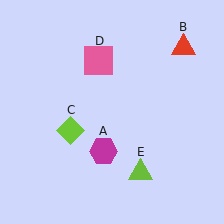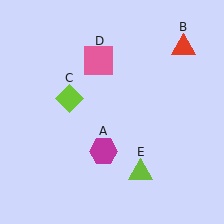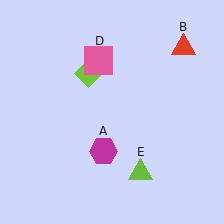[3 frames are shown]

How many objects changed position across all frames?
1 object changed position: lime diamond (object C).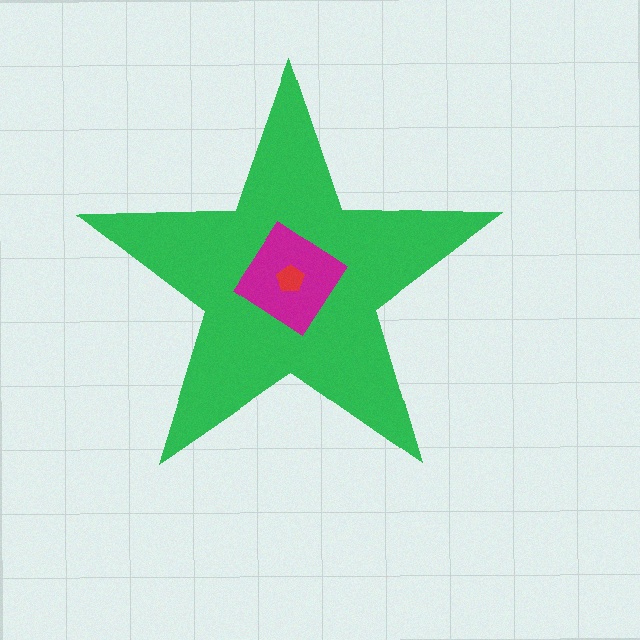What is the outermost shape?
The green star.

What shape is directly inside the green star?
The magenta diamond.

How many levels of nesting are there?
3.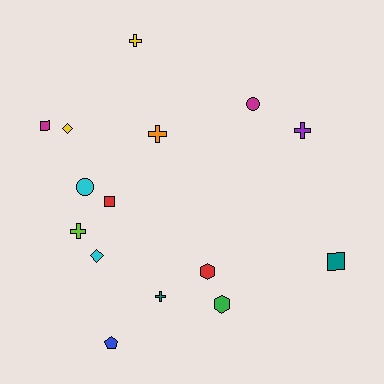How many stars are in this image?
There are no stars.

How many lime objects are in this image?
There is 1 lime object.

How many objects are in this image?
There are 15 objects.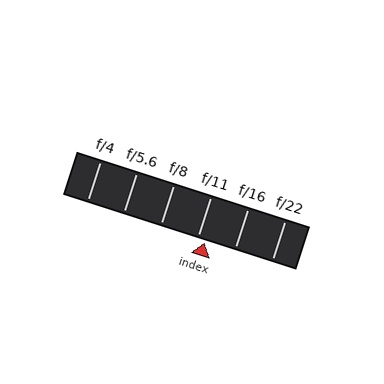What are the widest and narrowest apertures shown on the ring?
The widest aperture shown is f/4 and the narrowest is f/22.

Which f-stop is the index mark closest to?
The index mark is closest to f/11.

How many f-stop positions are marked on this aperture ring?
There are 6 f-stop positions marked.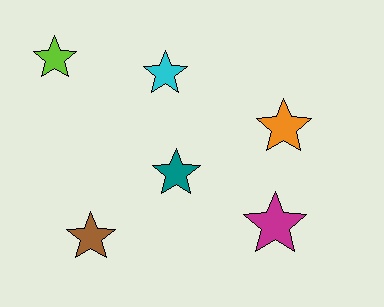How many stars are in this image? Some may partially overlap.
There are 6 stars.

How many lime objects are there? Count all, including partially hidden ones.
There is 1 lime object.